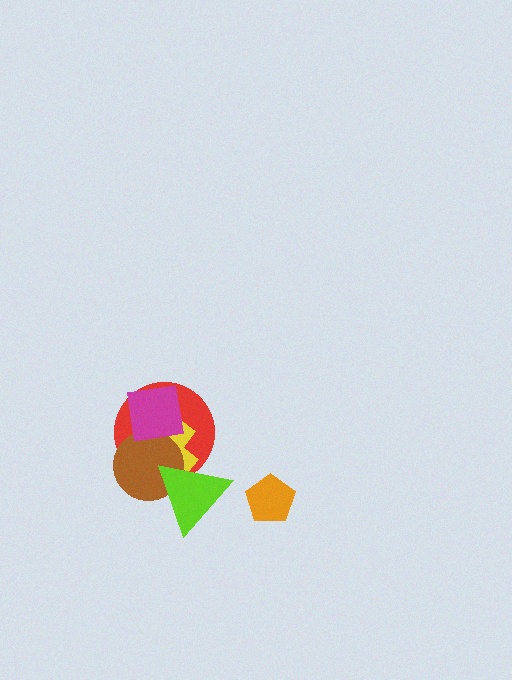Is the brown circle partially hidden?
Yes, it is partially covered by another shape.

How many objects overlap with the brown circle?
4 objects overlap with the brown circle.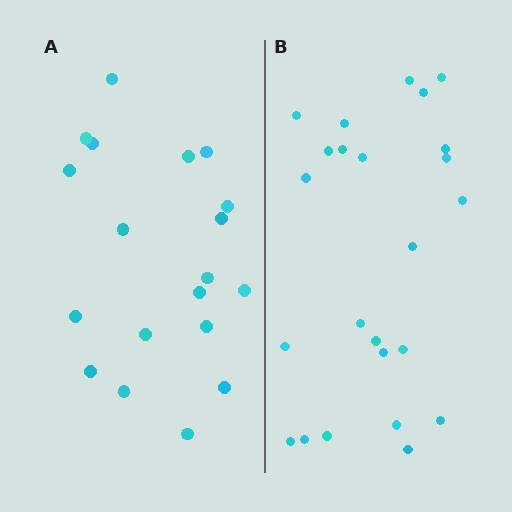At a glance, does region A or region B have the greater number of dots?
Region B (the right region) has more dots.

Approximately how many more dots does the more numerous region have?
Region B has about 5 more dots than region A.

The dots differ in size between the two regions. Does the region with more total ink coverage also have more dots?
No. Region A has more total ink coverage because its dots are larger, but region B actually contains more individual dots. Total area can be misleading — the number of items is what matters here.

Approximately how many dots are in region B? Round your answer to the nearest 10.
About 20 dots. (The exact count is 24, which rounds to 20.)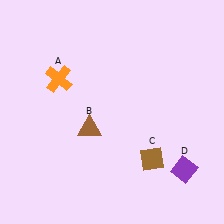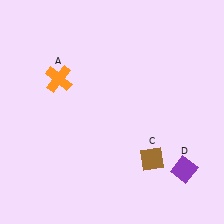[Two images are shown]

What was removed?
The brown triangle (B) was removed in Image 2.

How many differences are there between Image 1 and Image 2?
There is 1 difference between the two images.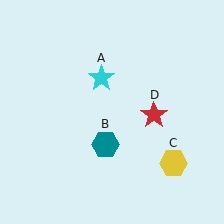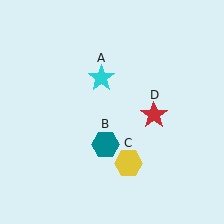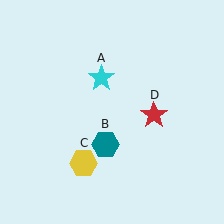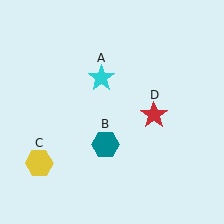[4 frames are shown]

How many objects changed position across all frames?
1 object changed position: yellow hexagon (object C).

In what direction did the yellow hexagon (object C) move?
The yellow hexagon (object C) moved left.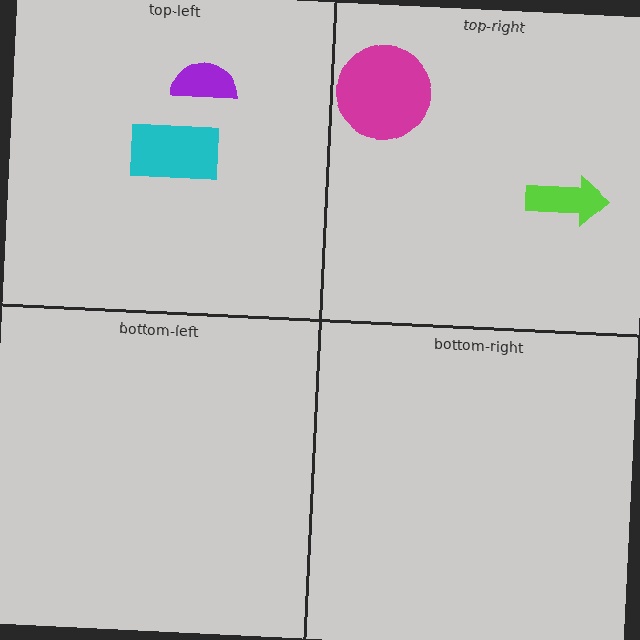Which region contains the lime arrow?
The top-right region.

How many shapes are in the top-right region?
2.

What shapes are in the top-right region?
The lime arrow, the magenta circle.